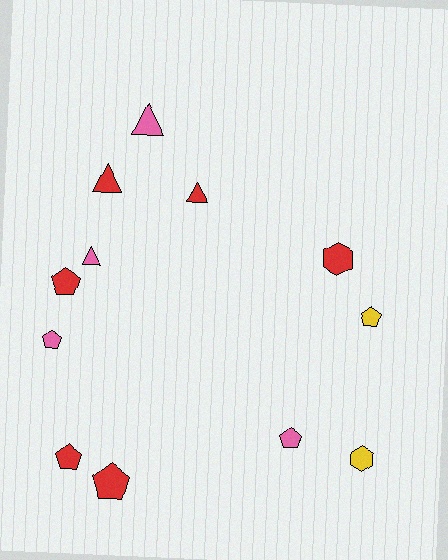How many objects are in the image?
There are 12 objects.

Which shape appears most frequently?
Pentagon, with 6 objects.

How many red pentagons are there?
There are 3 red pentagons.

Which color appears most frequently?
Red, with 6 objects.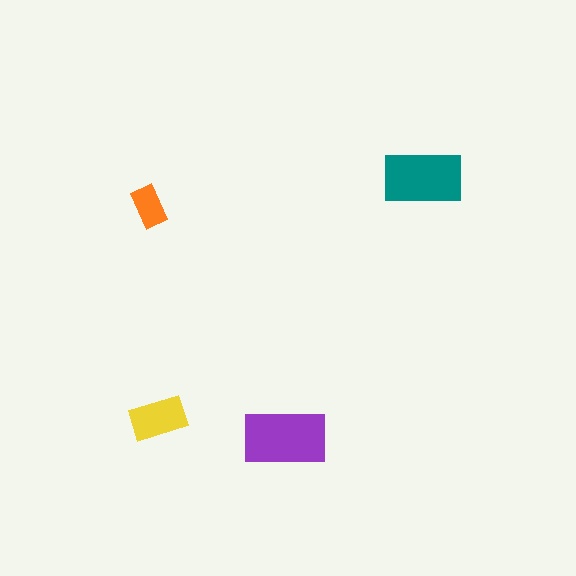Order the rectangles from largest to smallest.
the purple one, the teal one, the yellow one, the orange one.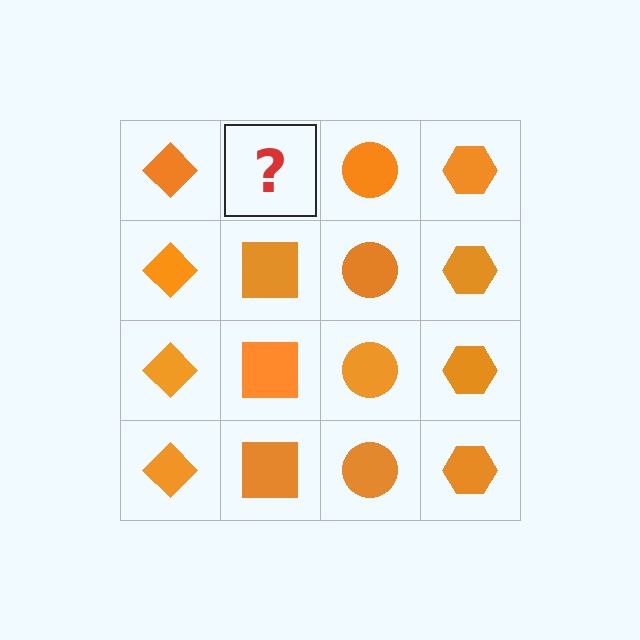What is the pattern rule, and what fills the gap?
The rule is that each column has a consistent shape. The gap should be filled with an orange square.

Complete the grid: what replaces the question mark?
The question mark should be replaced with an orange square.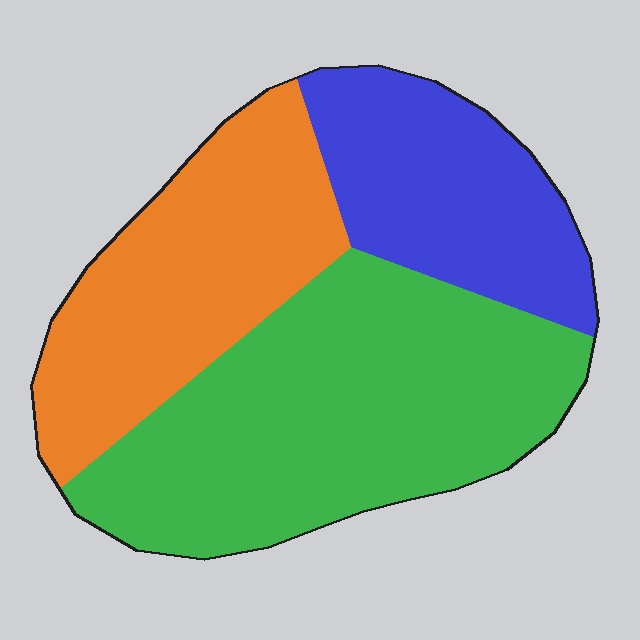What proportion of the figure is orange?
Orange takes up between a sixth and a third of the figure.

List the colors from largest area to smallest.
From largest to smallest: green, orange, blue.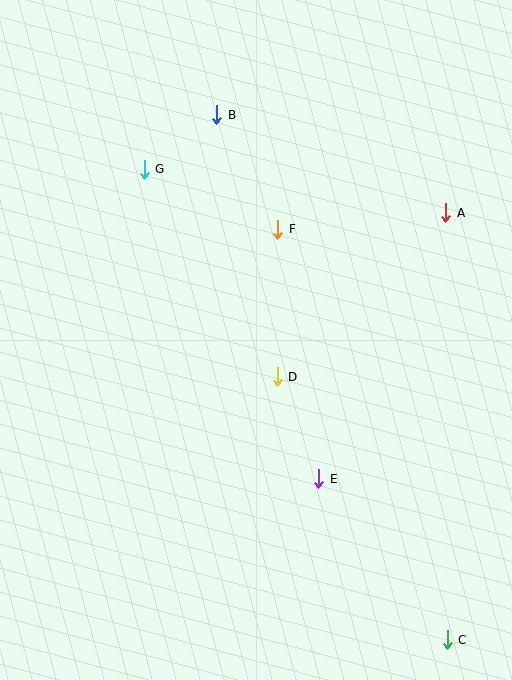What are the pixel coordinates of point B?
Point B is at (217, 115).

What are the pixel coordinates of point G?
Point G is at (144, 169).